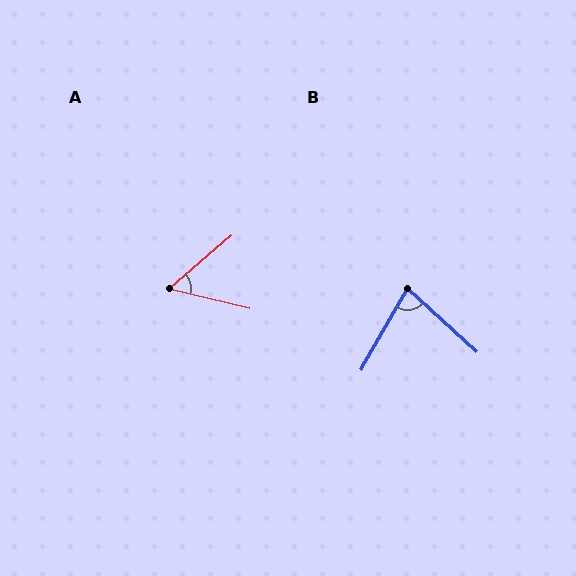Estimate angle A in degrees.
Approximately 54 degrees.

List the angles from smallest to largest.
A (54°), B (78°).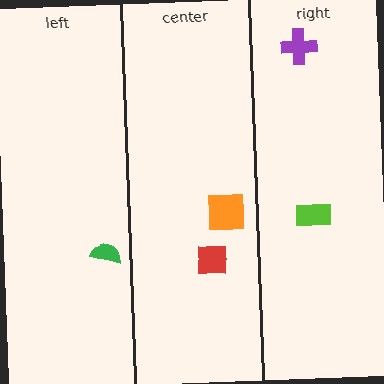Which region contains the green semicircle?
The left region.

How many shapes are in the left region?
1.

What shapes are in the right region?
The lime rectangle, the purple cross.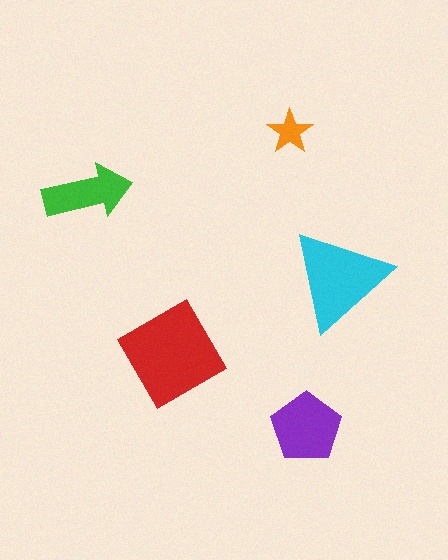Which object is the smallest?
The orange star.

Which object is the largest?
The red diamond.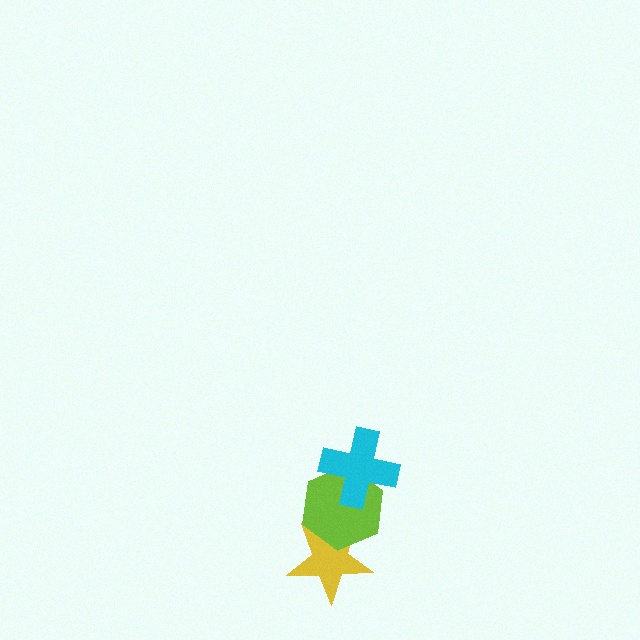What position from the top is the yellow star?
The yellow star is 3rd from the top.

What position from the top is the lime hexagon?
The lime hexagon is 2nd from the top.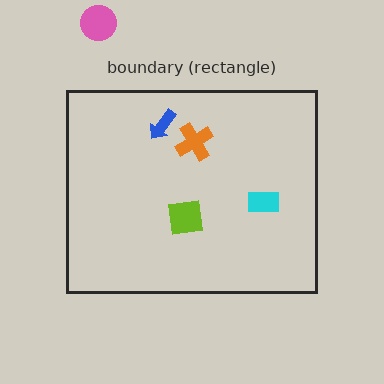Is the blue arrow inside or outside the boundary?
Inside.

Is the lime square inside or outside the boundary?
Inside.